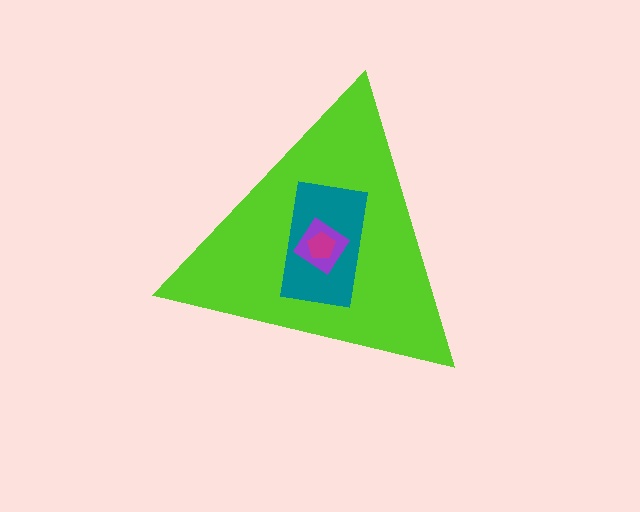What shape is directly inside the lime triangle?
The teal rectangle.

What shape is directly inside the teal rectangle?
The purple diamond.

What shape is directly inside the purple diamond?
The magenta pentagon.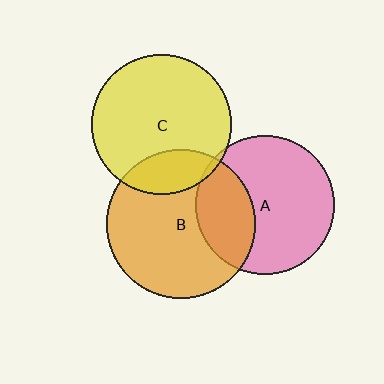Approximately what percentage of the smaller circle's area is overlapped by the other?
Approximately 30%.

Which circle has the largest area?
Circle B (orange).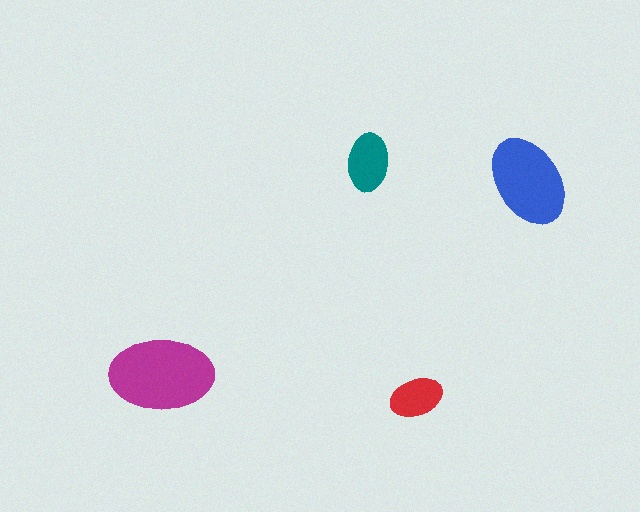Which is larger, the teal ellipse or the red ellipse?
The teal one.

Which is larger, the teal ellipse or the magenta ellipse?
The magenta one.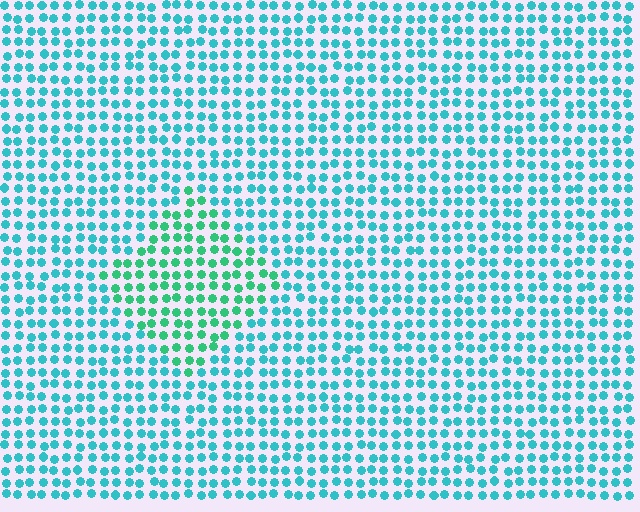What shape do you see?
I see a diamond.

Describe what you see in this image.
The image is filled with small cyan elements in a uniform arrangement. A diamond-shaped region is visible where the elements are tinted to a slightly different hue, forming a subtle color boundary.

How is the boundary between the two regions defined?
The boundary is defined purely by a slight shift in hue (about 33 degrees). Spacing, size, and orientation are identical on both sides.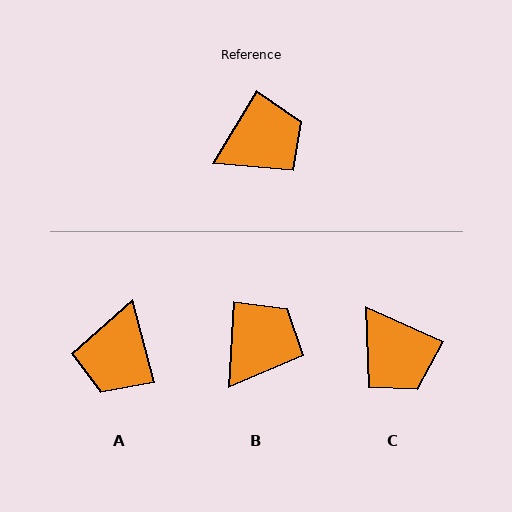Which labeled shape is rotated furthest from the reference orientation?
A, about 134 degrees away.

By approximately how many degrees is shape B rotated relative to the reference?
Approximately 28 degrees counter-clockwise.